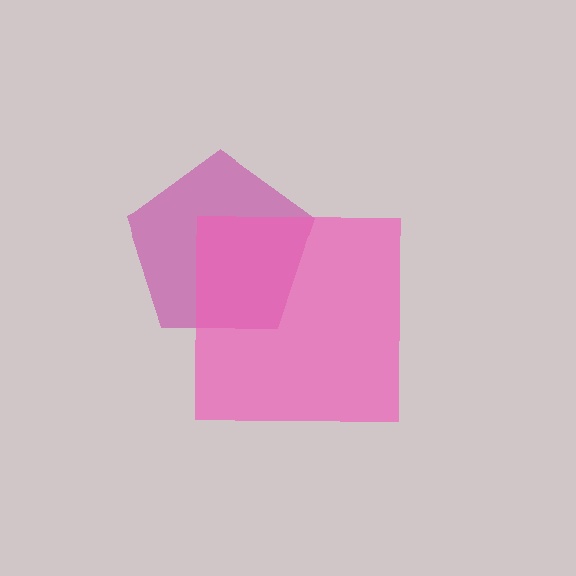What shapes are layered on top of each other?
The layered shapes are: a magenta pentagon, a pink square.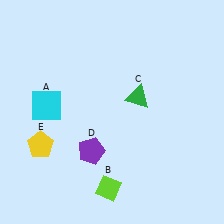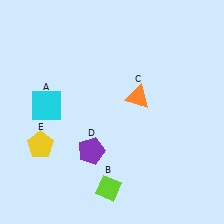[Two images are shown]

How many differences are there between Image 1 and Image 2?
There is 1 difference between the two images.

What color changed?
The triangle (C) changed from green in Image 1 to orange in Image 2.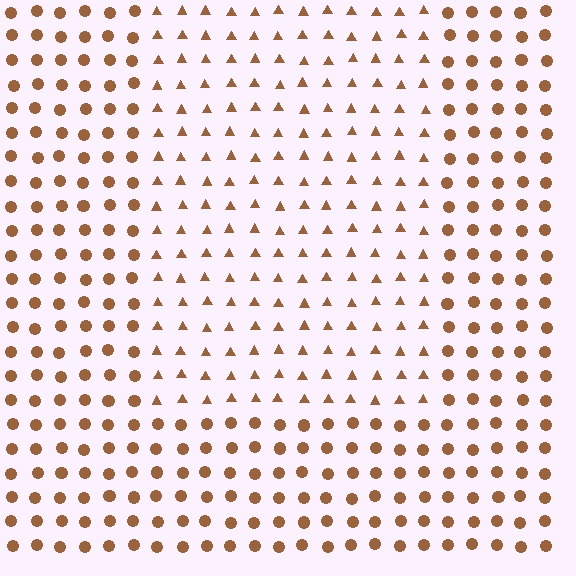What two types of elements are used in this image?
The image uses triangles inside the rectangle region and circles outside it.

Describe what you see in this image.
The image is filled with small brown elements arranged in a uniform grid. A rectangle-shaped region contains triangles, while the surrounding area contains circles. The boundary is defined purely by the change in element shape.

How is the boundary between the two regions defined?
The boundary is defined by a change in element shape: triangles inside vs. circles outside. All elements share the same color and spacing.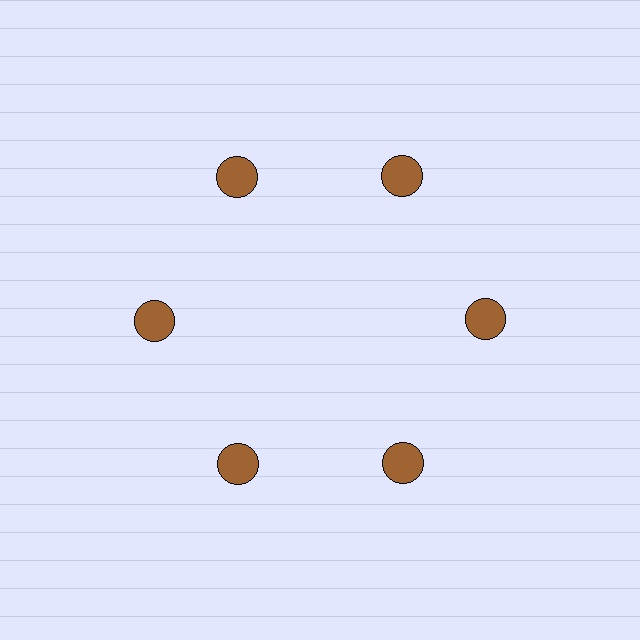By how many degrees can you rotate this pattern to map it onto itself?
The pattern maps onto itself every 60 degrees of rotation.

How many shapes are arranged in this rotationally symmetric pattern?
There are 6 shapes, arranged in 6 groups of 1.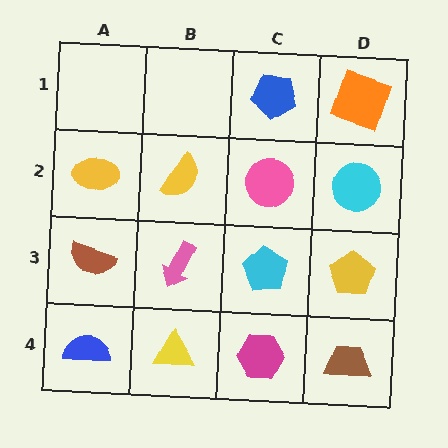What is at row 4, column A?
A blue semicircle.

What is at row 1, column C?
A blue pentagon.